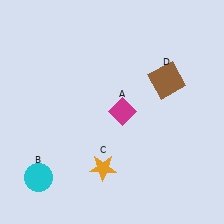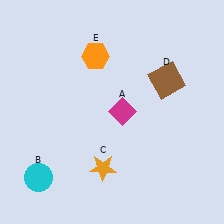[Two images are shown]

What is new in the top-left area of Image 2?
An orange hexagon (E) was added in the top-left area of Image 2.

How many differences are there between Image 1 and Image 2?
There is 1 difference between the two images.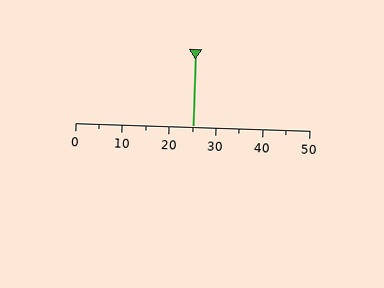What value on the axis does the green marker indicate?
The marker indicates approximately 25.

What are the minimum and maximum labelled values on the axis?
The axis runs from 0 to 50.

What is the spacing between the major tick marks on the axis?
The major ticks are spaced 10 apart.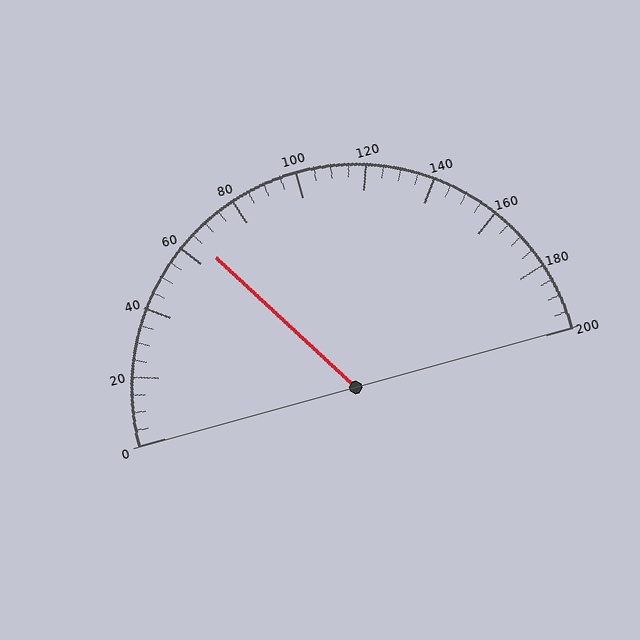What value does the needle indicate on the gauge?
The needle indicates approximately 65.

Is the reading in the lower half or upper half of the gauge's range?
The reading is in the lower half of the range (0 to 200).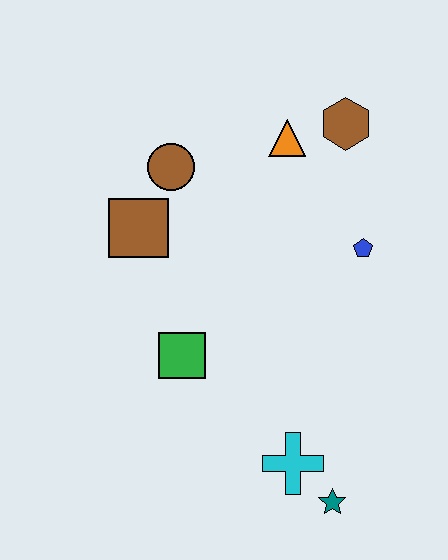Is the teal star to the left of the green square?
No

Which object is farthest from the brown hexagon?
The teal star is farthest from the brown hexagon.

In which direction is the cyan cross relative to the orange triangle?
The cyan cross is below the orange triangle.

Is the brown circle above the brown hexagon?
No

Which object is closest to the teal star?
The cyan cross is closest to the teal star.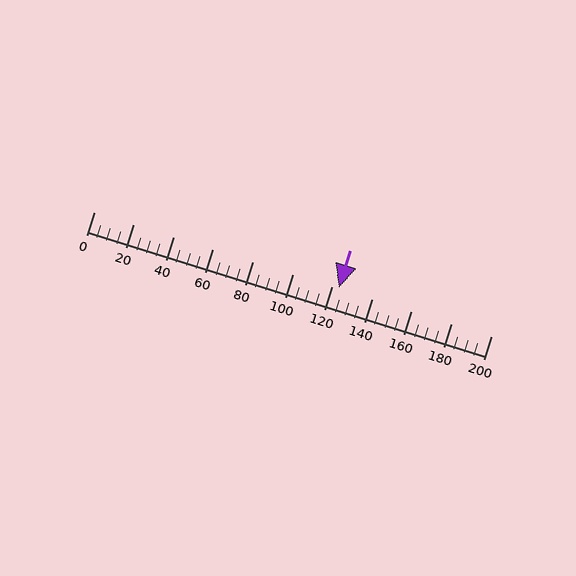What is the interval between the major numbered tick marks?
The major tick marks are spaced 20 units apart.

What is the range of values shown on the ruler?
The ruler shows values from 0 to 200.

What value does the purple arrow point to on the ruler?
The purple arrow points to approximately 123.